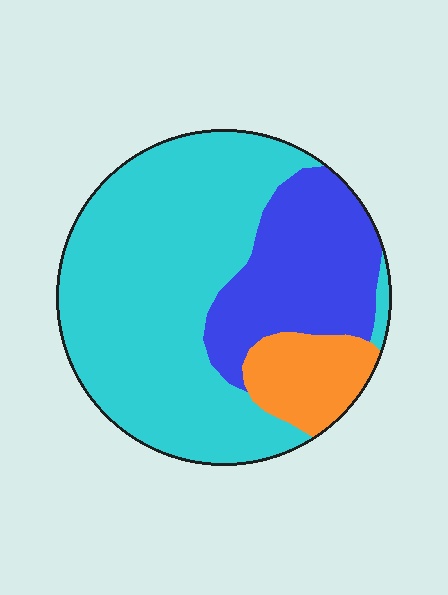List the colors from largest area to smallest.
From largest to smallest: cyan, blue, orange.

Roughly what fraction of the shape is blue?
Blue covers around 25% of the shape.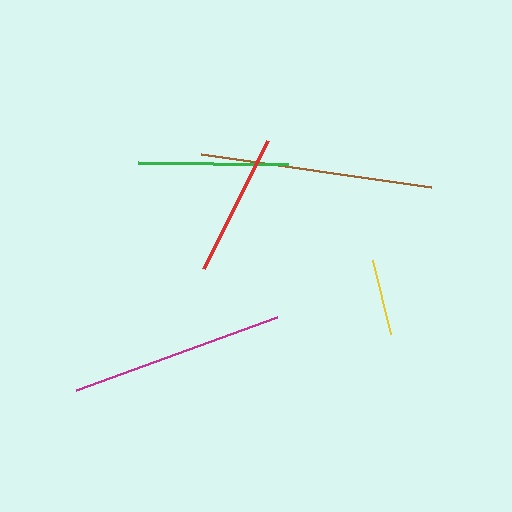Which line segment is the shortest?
The yellow line is the shortest at approximately 76 pixels.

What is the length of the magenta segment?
The magenta segment is approximately 214 pixels long.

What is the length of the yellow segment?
The yellow segment is approximately 76 pixels long.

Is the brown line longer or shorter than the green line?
The brown line is longer than the green line.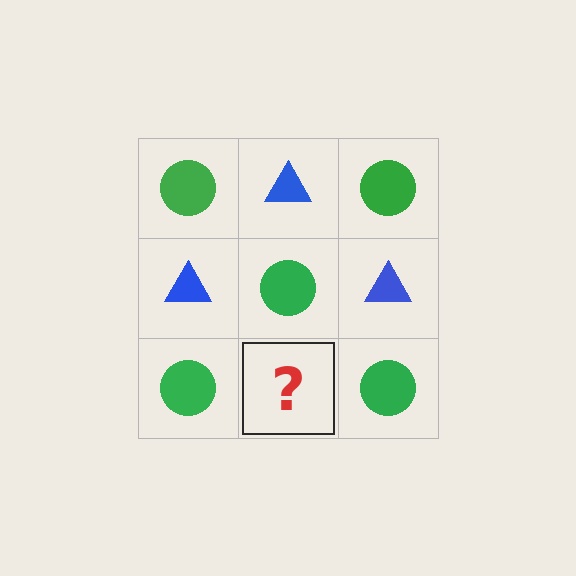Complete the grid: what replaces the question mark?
The question mark should be replaced with a blue triangle.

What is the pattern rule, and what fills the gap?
The rule is that it alternates green circle and blue triangle in a checkerboard pattern. The gap should be filled with a blue triangle.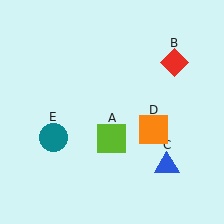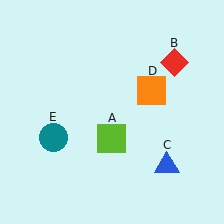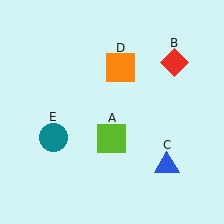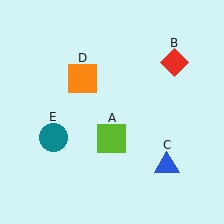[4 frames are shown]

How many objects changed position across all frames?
1 object changed position: orange square (object D).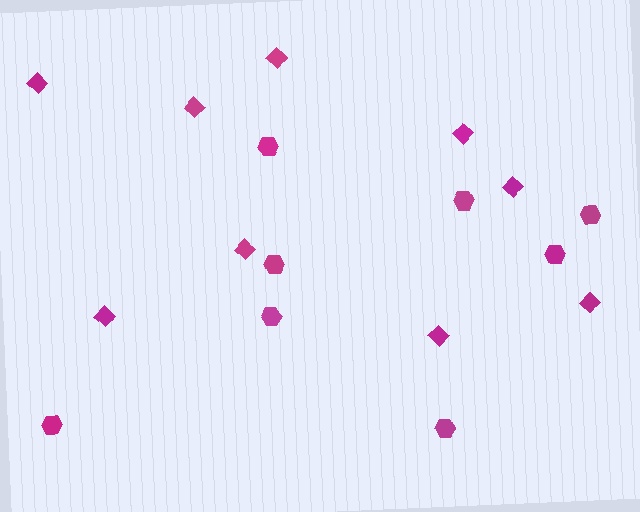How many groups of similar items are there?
There are 2 groups: one group of diamonds (9) and one group of hexagons (8).